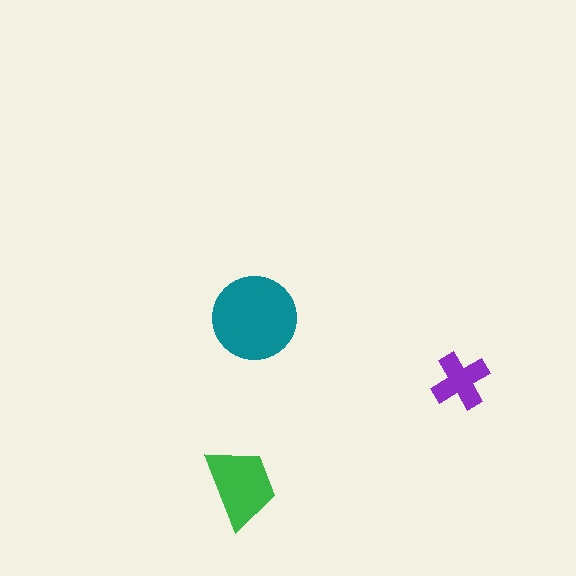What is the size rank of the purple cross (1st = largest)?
3rd.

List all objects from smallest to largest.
The purple cross, the green trapezoid, the teal circle.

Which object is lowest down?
The green trapezoid is bottommost.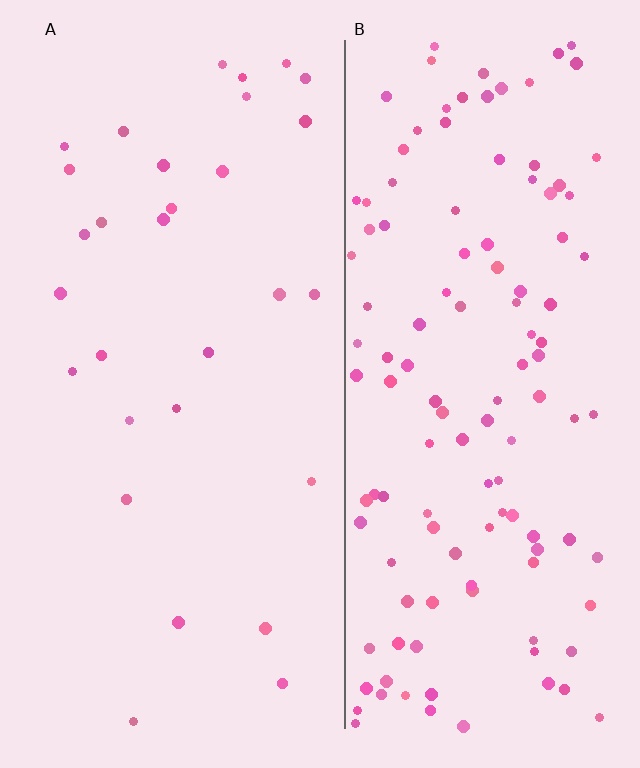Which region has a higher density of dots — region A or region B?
B (the right).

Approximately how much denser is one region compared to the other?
Approximately 4.2× — region B over region A.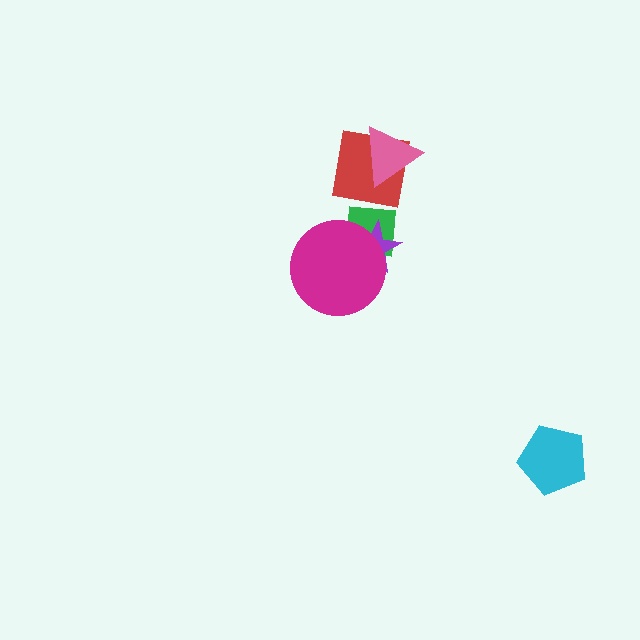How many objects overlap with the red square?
1 object overlaps with the red square.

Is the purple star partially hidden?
Yes, it is partially covered by another shape.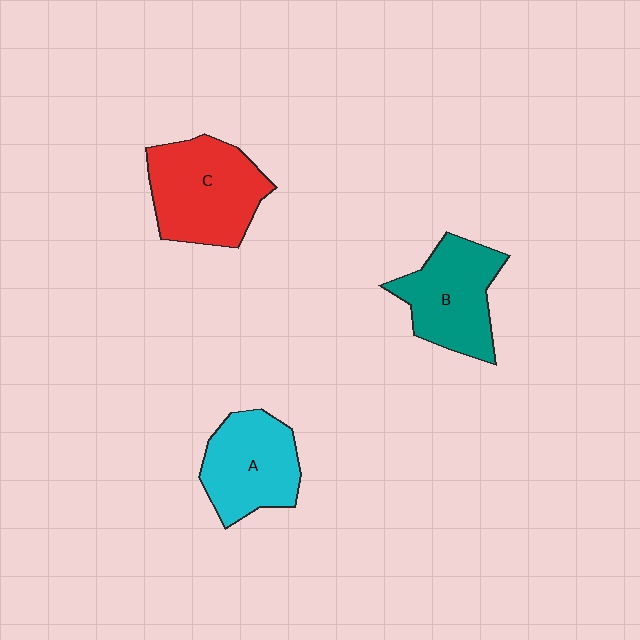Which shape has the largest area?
Shape C (red).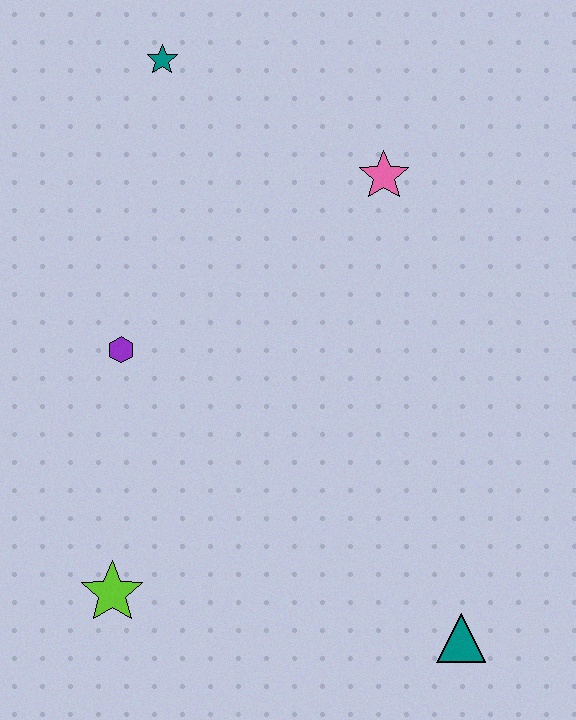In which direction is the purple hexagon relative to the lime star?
The purple hexagon is above the lime star.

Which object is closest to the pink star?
The teal star is closest to the pink star.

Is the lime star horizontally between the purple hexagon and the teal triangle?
No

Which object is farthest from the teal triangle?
The teal star is farthest from the teal triangle.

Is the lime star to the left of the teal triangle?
Yes